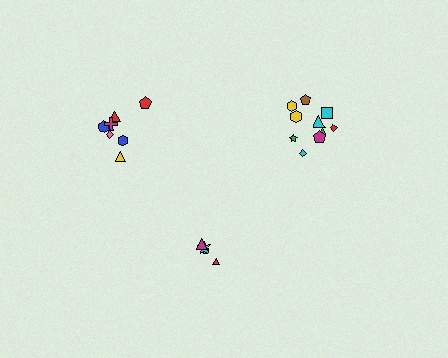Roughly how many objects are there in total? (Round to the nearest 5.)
Roughly 20 objects in total.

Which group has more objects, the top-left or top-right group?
The top-right group.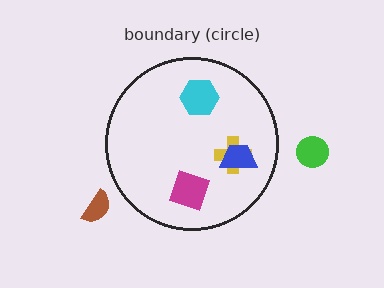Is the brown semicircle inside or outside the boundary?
Outside.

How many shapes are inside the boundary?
4 inside, 2 outside.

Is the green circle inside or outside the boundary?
Outside.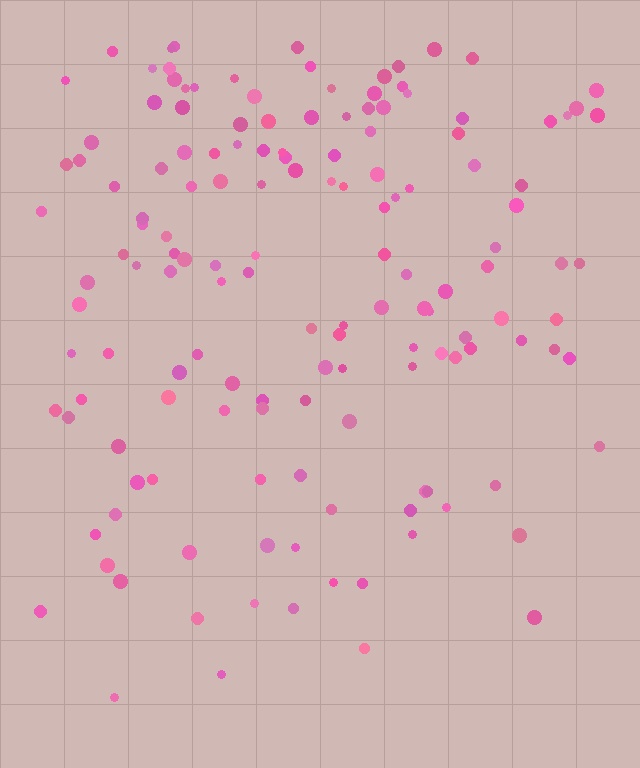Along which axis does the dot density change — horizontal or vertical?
Vertical.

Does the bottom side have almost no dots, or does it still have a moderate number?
Still a moderate number, just noticeably fewer than the top.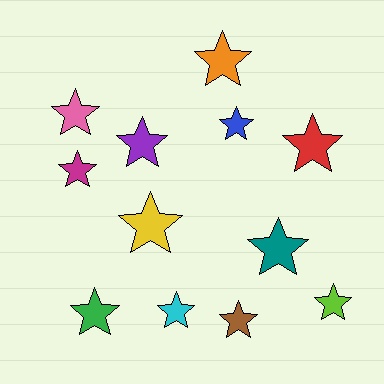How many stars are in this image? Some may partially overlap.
There are 12 stars.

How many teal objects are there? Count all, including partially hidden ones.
There is 1 teal object.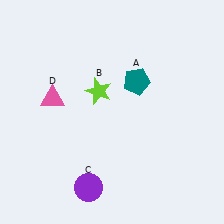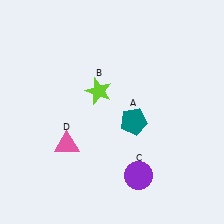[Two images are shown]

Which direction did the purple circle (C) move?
The purple circle (C) moved right.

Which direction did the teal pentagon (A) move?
The teal pentagon (A) moved down.